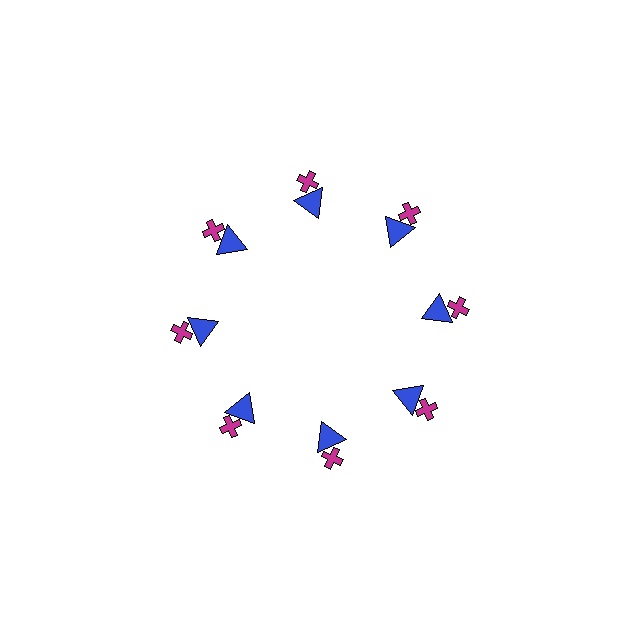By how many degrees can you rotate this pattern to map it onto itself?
The pattern maps onto itself every 45 degrees of rotation.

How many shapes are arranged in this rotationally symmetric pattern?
There are 16 shapes, arranged in 8 groups of 2.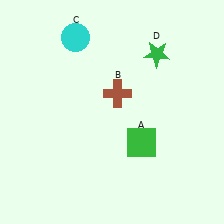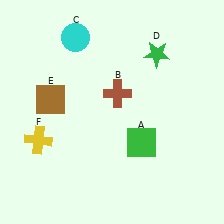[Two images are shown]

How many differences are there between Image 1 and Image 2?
There are 2 differences between the two images.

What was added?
A brown square (E), a yellow cross (F) were added in Image 2.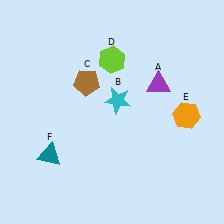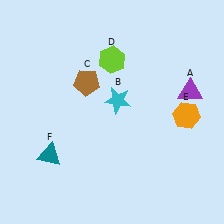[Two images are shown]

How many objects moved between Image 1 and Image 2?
1 object moved between the two images.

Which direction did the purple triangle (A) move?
The purple triangle (A) moved right.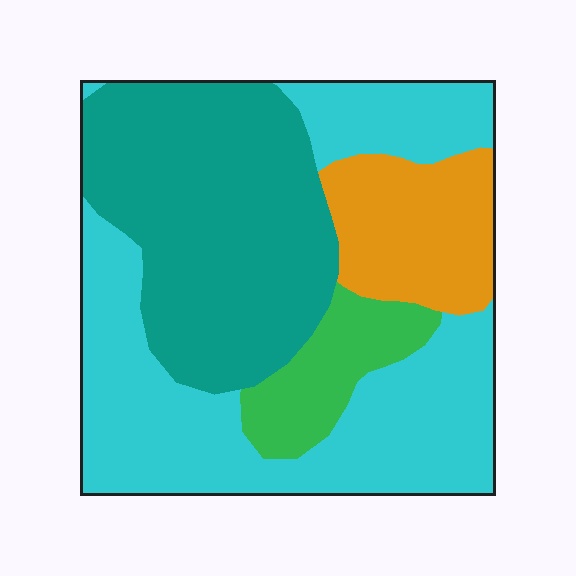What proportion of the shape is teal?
Teal takes up between a quarter and a half of the shape.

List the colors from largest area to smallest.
From largest to smallest: cyan, teal, orange, green.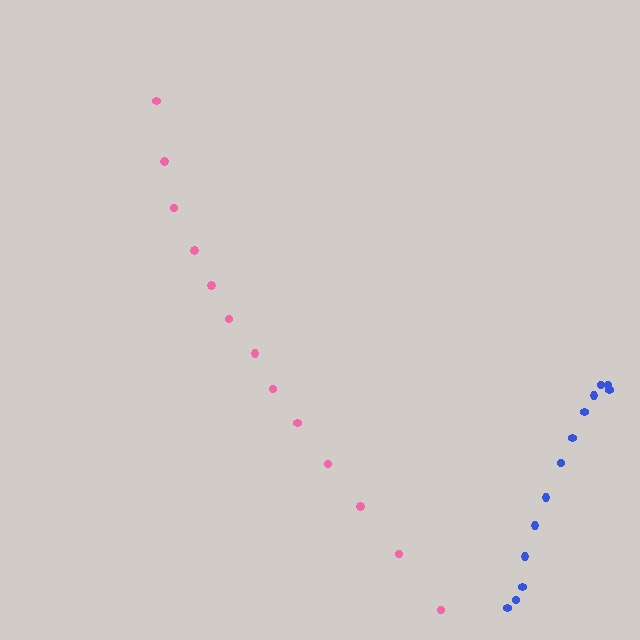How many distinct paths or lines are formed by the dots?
There are 2 distinct paths.